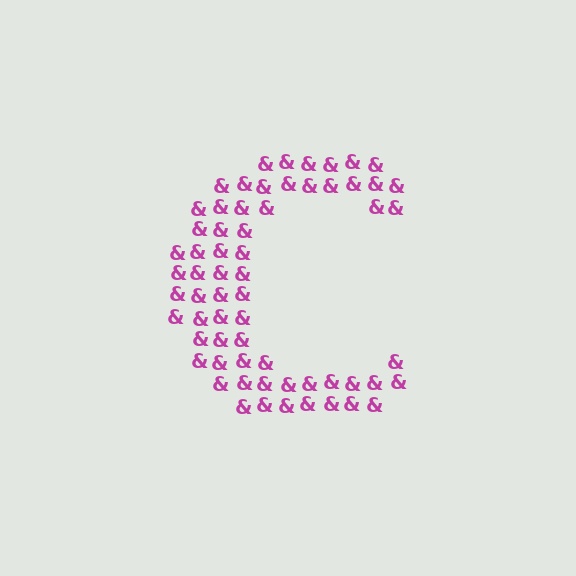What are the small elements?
The small elements are ampersands.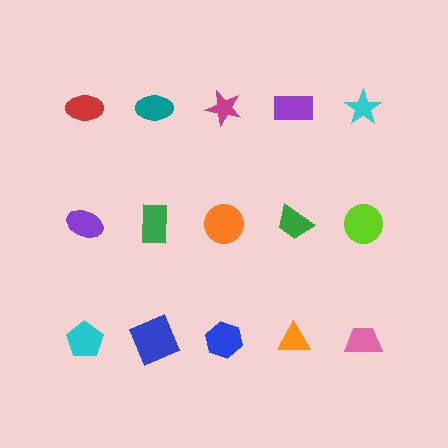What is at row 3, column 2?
A blue square.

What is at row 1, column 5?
A cyan star.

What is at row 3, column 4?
An orange triangle.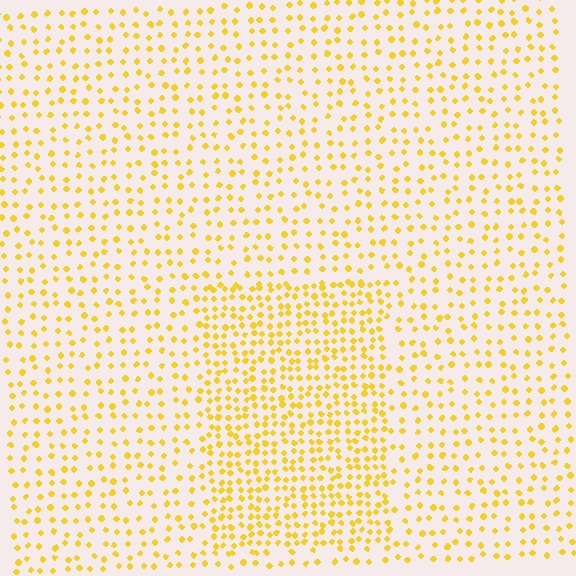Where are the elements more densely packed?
The elements are more densely packed inside the rectangle boundary.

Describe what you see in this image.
The image contains small yellow elements arranged at two different densities. A rectangle-shaped region is visible where the elements are more densely packed than the surrounding area.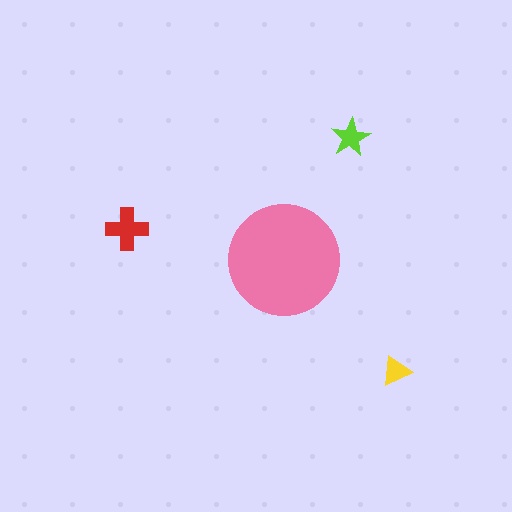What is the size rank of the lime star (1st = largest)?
3rd.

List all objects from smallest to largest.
The yellow triangle, the lime star, the red cross, the pink circle.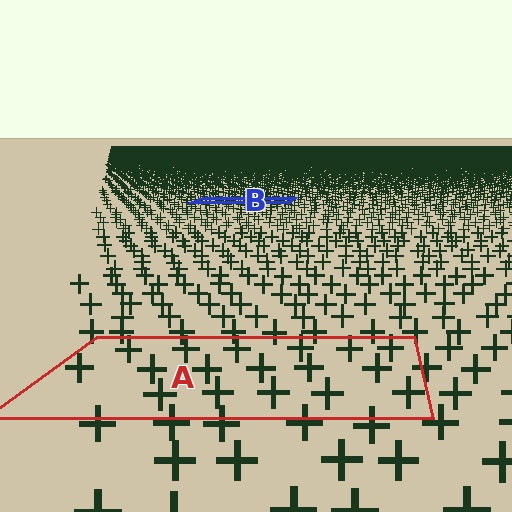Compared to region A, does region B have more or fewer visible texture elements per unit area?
Region B has more texture elements per unit area — they are packed more densely because it is farther away.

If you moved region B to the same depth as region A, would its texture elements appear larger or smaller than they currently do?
They would appear larger. At a closer depth, the same texture elements are projected at a bigger on-screen size.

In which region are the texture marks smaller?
The texture marks are smaller in region B, because it is farther away.